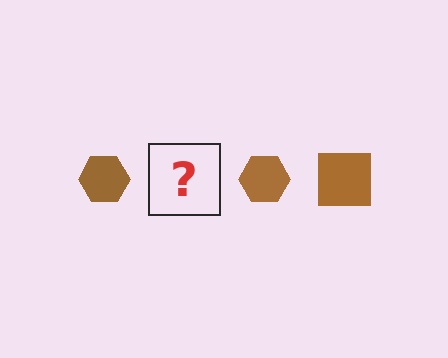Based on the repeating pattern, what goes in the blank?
The blank should be a brown square.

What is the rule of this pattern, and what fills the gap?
The rule is that the pattern cycles through hexagon, square shapes in brown. The gap should be filled with a brown square.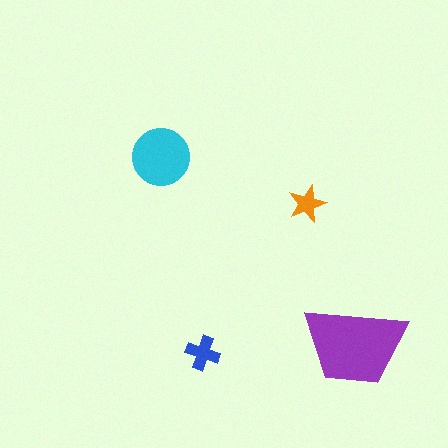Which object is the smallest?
The orange star.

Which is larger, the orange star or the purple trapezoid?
The purple trapezoid.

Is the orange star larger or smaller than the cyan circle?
Smaller.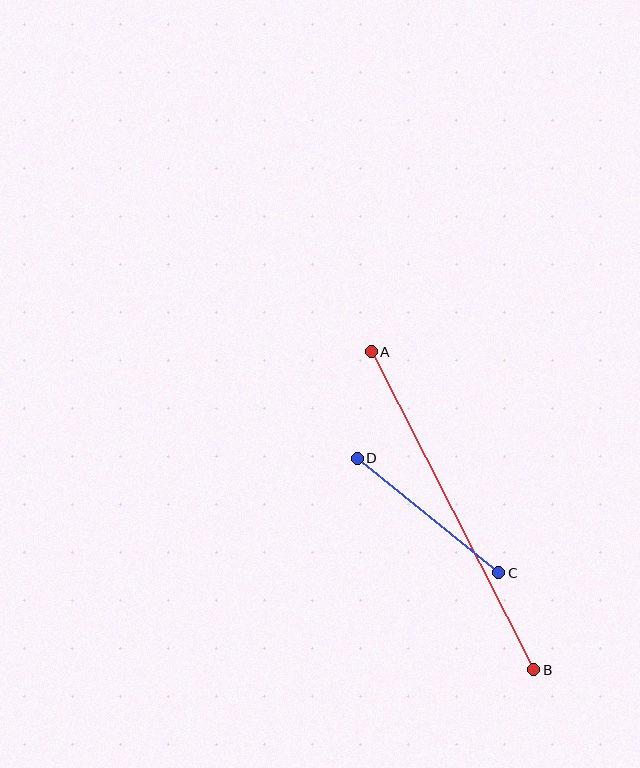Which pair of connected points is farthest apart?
Points A and B are farthest apart.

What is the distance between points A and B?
The distance is approximately 357 pixels.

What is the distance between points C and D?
The distance is approximately 182 pixels.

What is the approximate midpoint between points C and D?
The midpoint is at approximately (428, 516) pixels.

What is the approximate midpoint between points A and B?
The midpoint is at approximately (452, 511) pixels.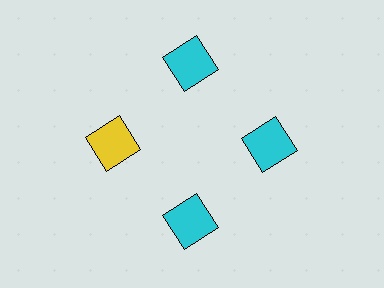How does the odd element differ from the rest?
It has a different color: yellow instead of cyan.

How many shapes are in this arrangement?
There are 4 shapes arranged in a ring pattern.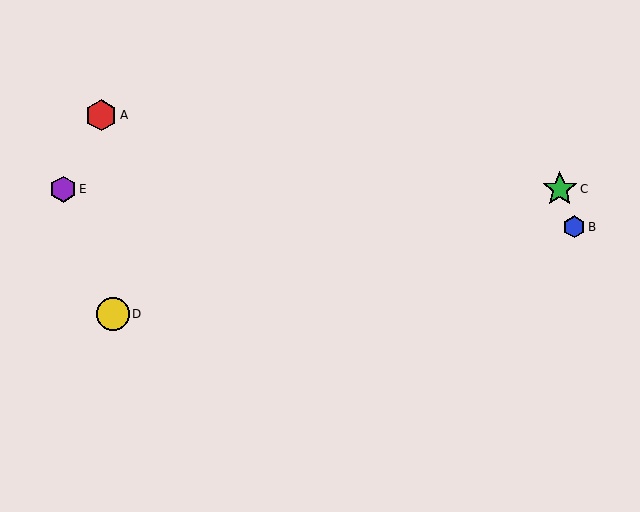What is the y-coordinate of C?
Object C is at y≈189.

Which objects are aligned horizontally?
Objects C, E are aligned horizontally.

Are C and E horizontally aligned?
Yes, both are at y≈189.